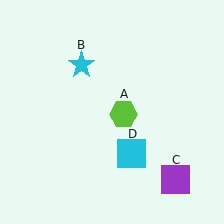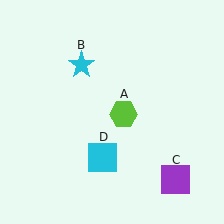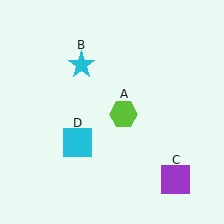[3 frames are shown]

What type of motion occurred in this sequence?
The cyan square (object D) rotated clockwise around the center of the scene.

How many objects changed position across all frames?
1 object changed position: cyan square (object D).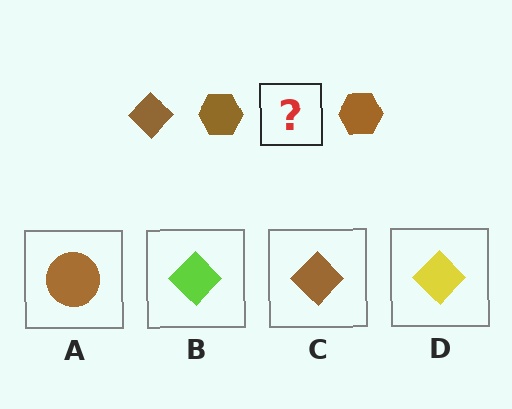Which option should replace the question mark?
Option C.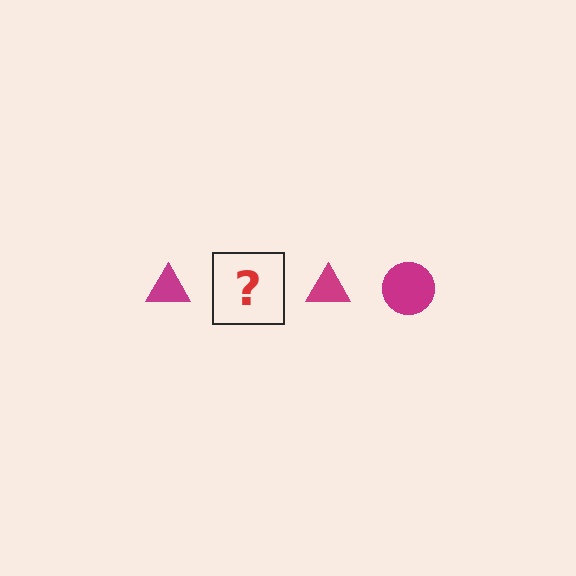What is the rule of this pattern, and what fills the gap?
The rule is that the pattern cycles through triangle, circle shapes in magenta. The gap should be filled with a magenta circle.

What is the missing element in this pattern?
The missing element is a magenta circle.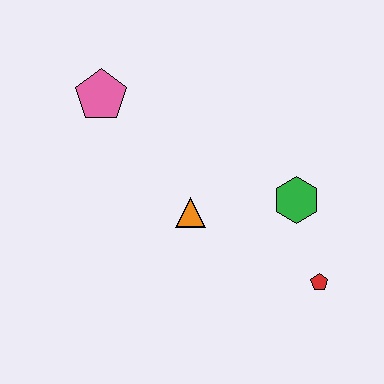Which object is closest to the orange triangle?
The green hexagon is closest to the orange triangle.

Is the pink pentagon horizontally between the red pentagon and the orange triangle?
No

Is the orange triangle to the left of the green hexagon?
Yes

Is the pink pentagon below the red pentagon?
No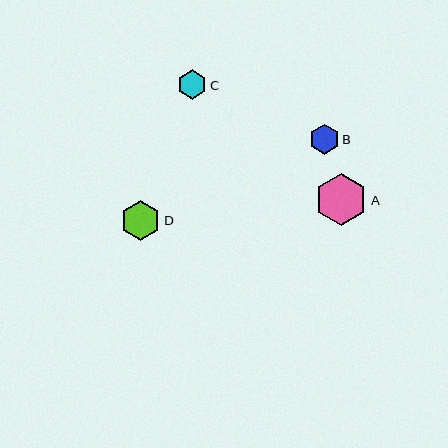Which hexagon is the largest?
Hexagon A is the largest with a size of approximately 53 pixels.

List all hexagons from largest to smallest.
From largest to smallest: A, D, B, C.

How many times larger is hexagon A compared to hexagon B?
Hexagon A is approximately 1.8 times the size of hexagon B.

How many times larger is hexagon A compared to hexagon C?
Hexagon A is approximately 1.8 times the size of hexagon C.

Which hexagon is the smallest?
Hexagon C is the smallest with a size of approximately 29 pixels.